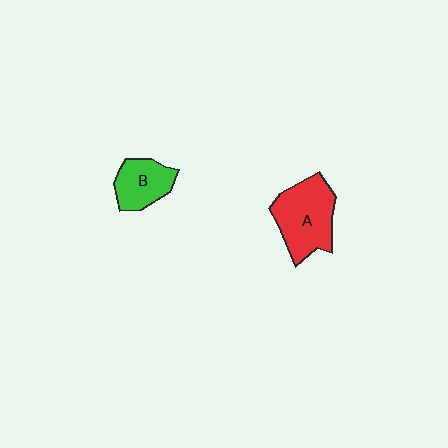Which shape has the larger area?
Shape A (red).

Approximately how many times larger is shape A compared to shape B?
Approximately 1.6 times.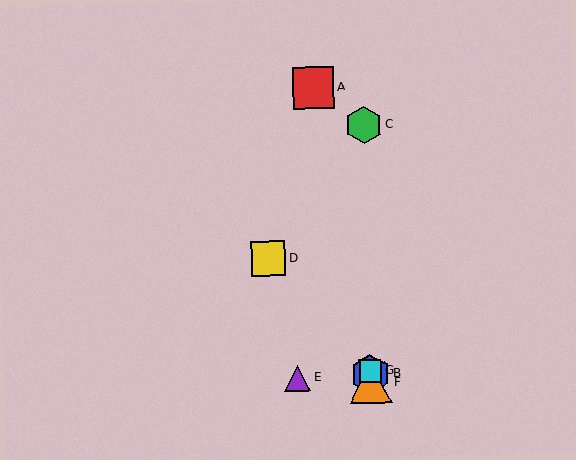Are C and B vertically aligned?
Yes, both are at x≈364.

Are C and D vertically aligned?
No, C is at x≈364 and D is at x≈268.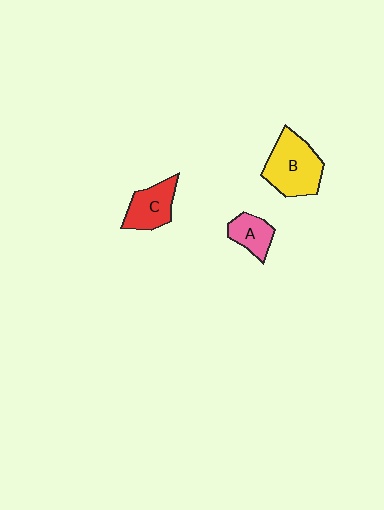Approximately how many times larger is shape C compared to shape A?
Approximately 1.3 times.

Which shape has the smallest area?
Shape A (pink).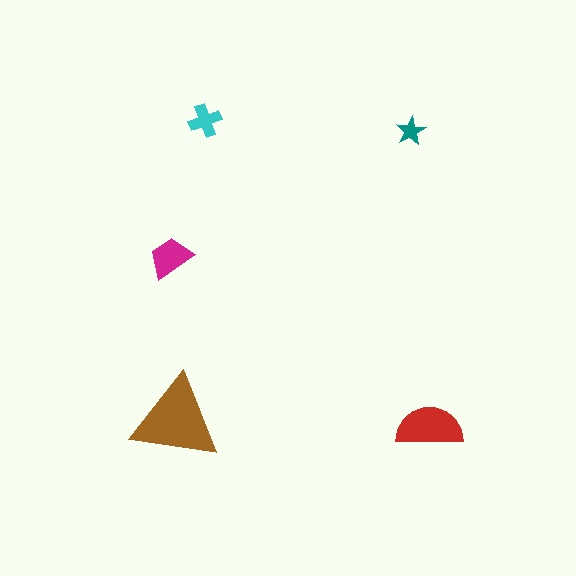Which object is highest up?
The cyan cross is topmost.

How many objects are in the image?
There are 5 objects in the image.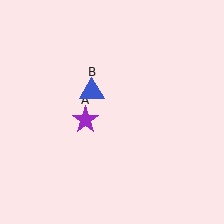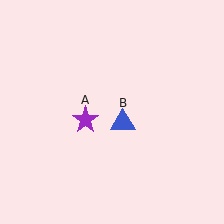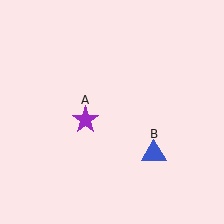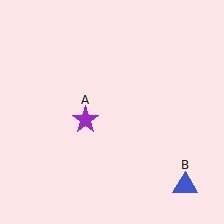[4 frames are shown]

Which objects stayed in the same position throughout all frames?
Purple star (object A) remained stationary.